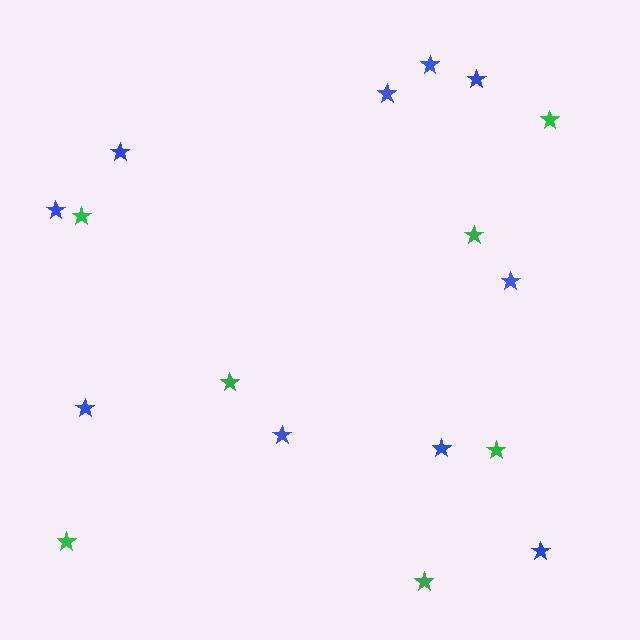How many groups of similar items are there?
There are 2 groups: one group of blue stars (10) and one group of green stars (7).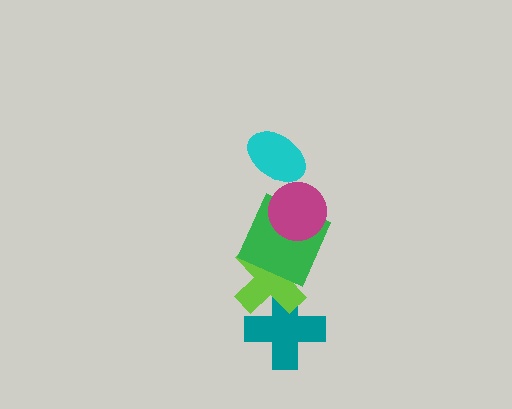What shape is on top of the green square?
The magenta circle is on top of the green square.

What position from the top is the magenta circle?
The magenta circle is 2nd from the top.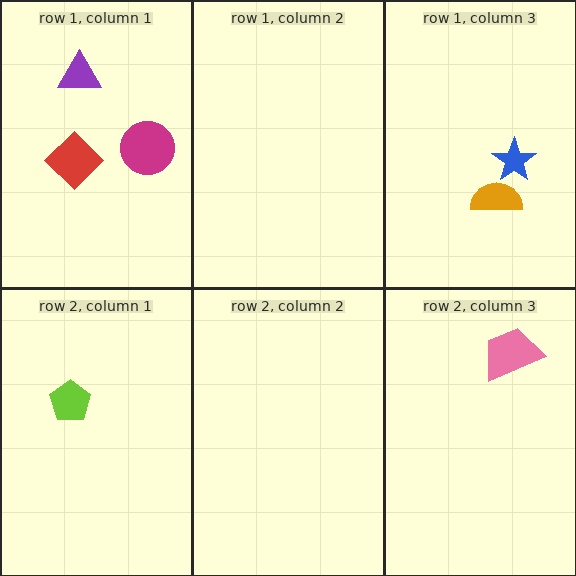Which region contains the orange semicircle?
The row 1, column 3 region.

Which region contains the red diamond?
The row 1, column 1 region.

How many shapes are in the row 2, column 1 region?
1.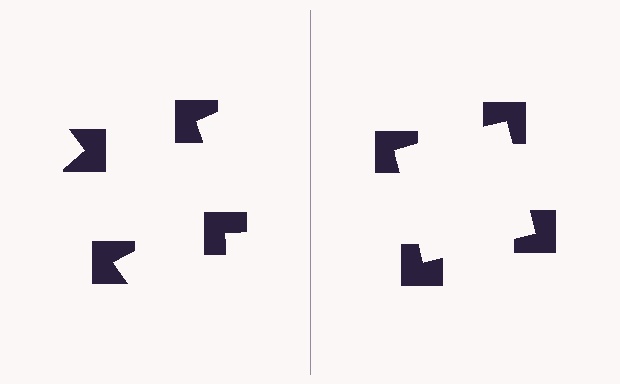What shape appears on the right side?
An illusory square.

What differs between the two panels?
The notched squares are positioned identically on both sides; only the wedge orientations differ. On the right they align to a square; on the left they are misaligned.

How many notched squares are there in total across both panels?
8 — 4 on each side.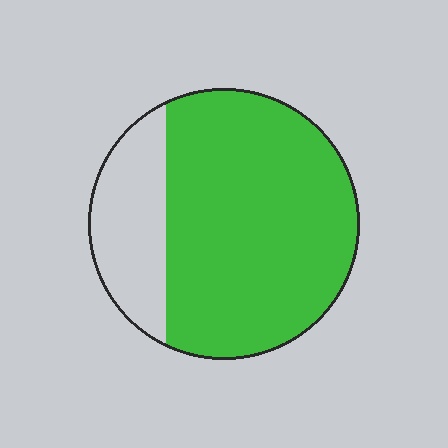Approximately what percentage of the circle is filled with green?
Approximately 75%.